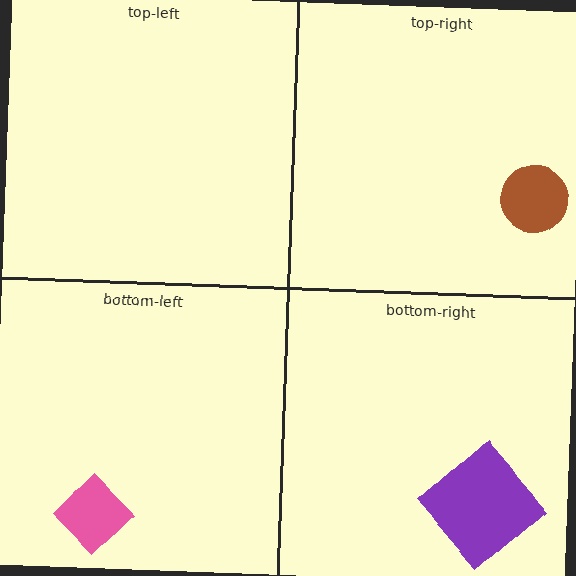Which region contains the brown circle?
The top-right region.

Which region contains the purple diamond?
The bottom-right region.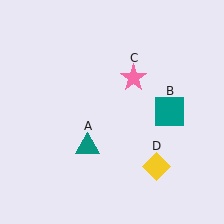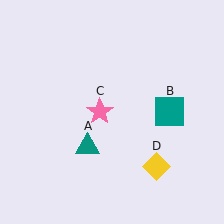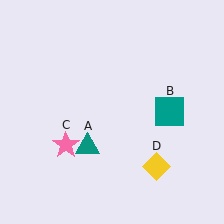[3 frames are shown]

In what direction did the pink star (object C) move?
The pink star (object C) moved down and to the left.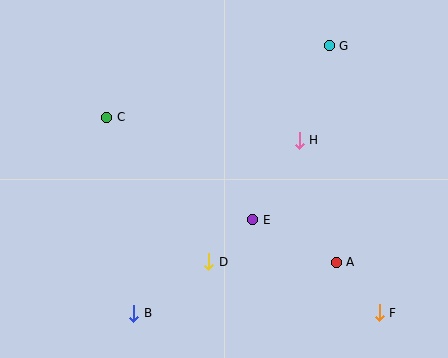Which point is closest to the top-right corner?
Point G is closest to the top-right corner.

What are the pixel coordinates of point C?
Point C is at (107, 117).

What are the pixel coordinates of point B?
Point B is at (134, 313).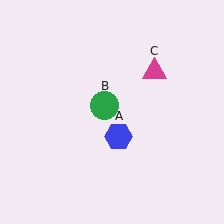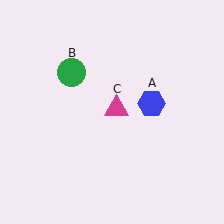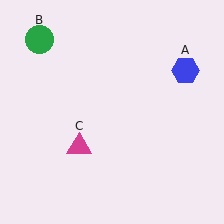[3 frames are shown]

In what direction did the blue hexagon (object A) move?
The blue hexagon (object A) moved up and to the right.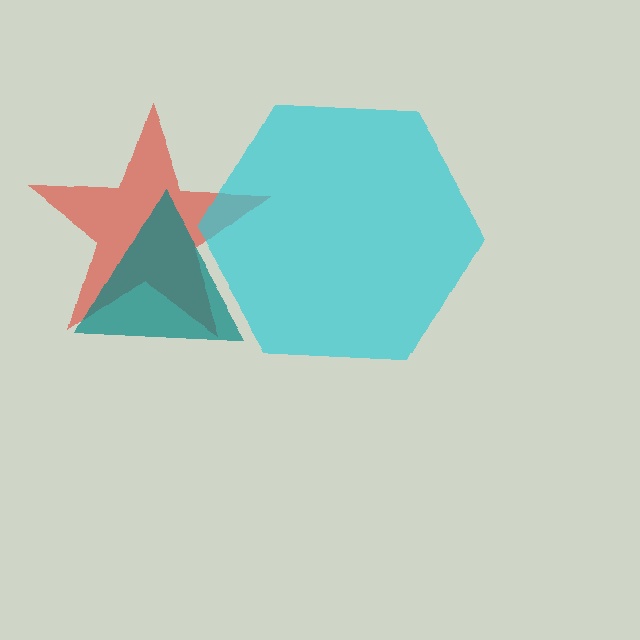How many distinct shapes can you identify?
There are 3 distinct shapes: a red star, a cyan hexagon, a teal triangle.